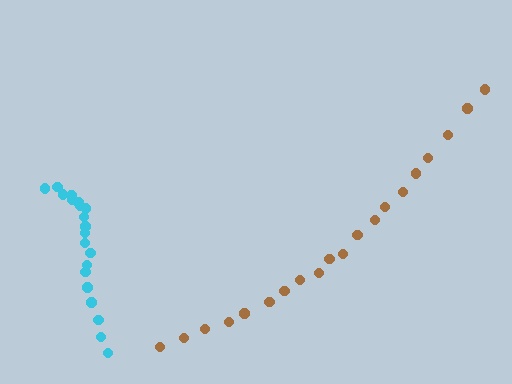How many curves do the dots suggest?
There are 2 distinct paths.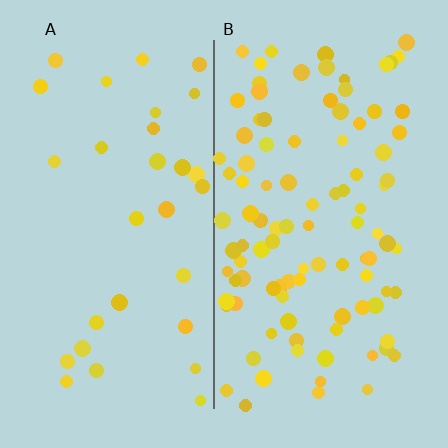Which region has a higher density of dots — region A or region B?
B (the right).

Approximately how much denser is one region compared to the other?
Approximately 3.3× — region B over region A.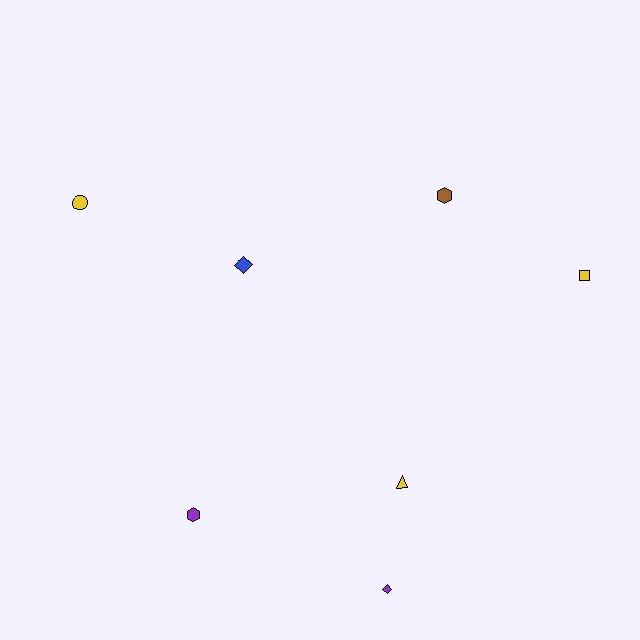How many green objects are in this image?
There are no green objects.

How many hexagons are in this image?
There are 2 hexagons.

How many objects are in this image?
There are 7 objects.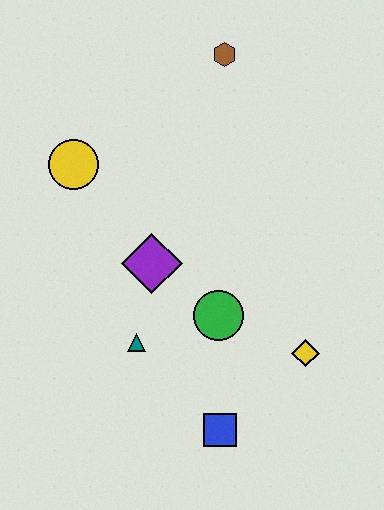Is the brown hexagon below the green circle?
No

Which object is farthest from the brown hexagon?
The blue square is farthest from the brown hexagon.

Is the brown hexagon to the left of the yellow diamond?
Yes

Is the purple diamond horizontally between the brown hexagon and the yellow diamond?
No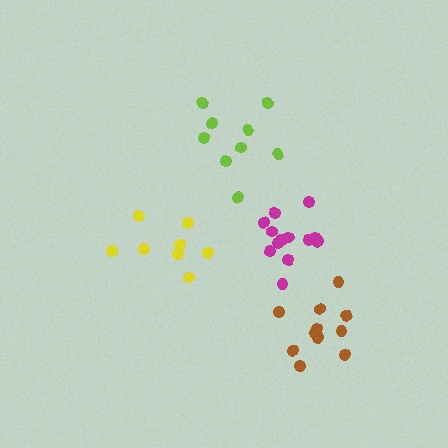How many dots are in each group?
Group 1: 11 dots, Group 2: 13 dots, Group 3: 8 dots, Group 4: 9 dots (41 total).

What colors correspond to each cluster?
The clusters are colored: brown, magenta, yellow, lime.